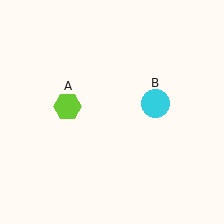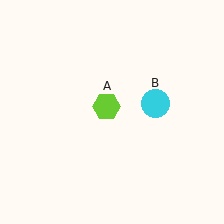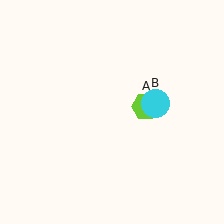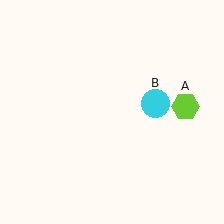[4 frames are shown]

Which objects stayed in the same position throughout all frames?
Cyan circle (object B) remained stationary.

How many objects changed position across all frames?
1 object changed position: lime hexagon (object A).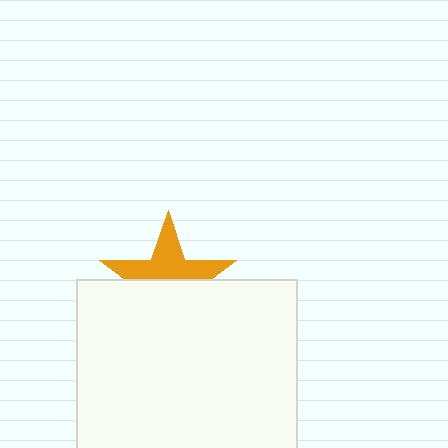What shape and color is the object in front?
The object in front is a white square.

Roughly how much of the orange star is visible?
About half of it is visible (roughly 50%).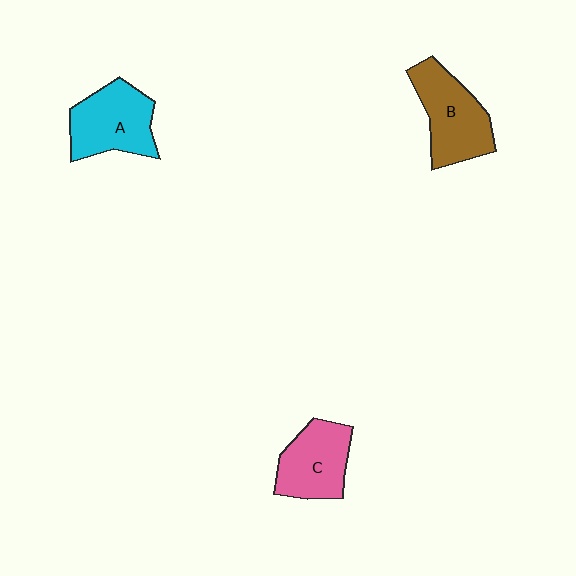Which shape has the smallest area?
Shape C (pink).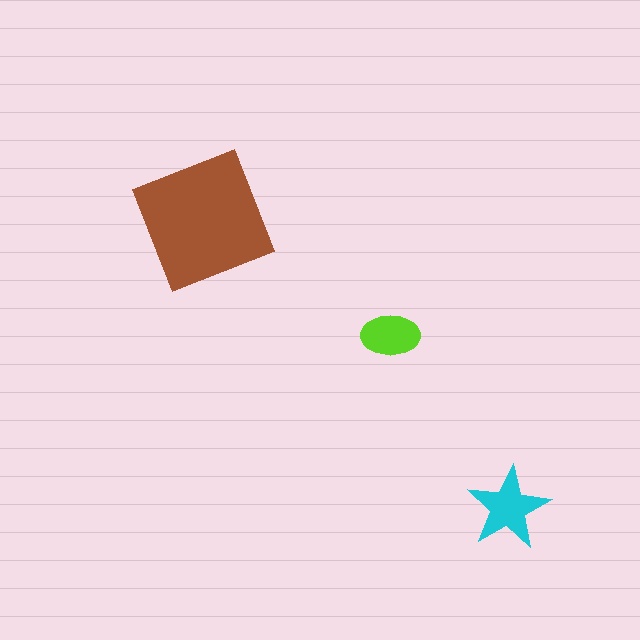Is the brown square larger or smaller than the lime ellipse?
Larger.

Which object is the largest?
The brown square.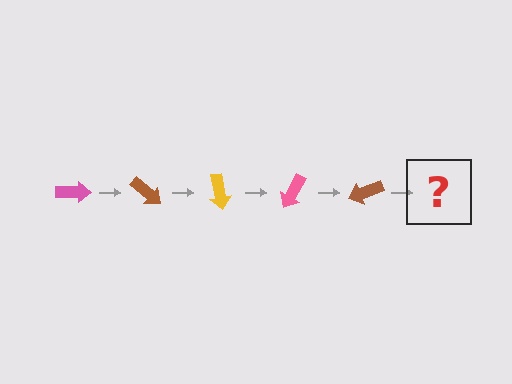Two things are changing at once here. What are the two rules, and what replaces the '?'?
The two rules are that it rotates 40 degrees each step and the color cycles through pink, brown, and yellow. The '?' should be a yellow arrow, rotated 200 degrees from the start.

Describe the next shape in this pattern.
It should be a yellow arrow, rotated 200 degrees from the start.